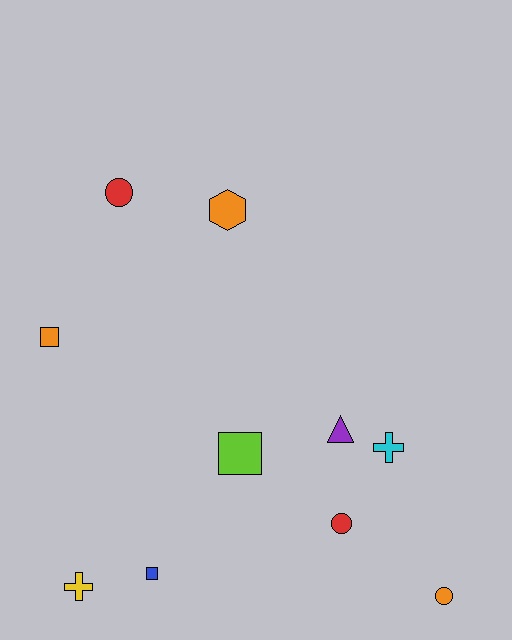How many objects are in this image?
There are 10 objects.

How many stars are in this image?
There are no stars.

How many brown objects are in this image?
There are no brown objects.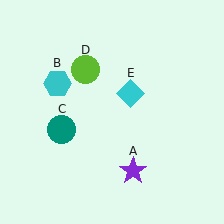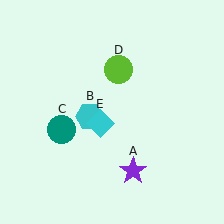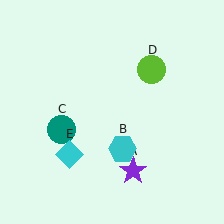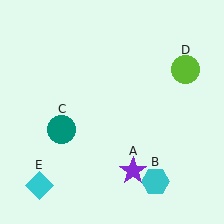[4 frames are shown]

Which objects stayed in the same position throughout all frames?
Purple star (object A) and teal circle (object C) remained stationary.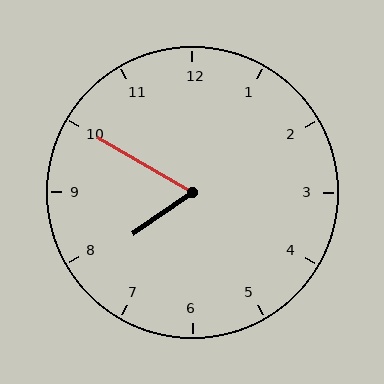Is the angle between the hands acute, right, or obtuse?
It is acute.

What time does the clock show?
7:50.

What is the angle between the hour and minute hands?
Approximately 65 degrees.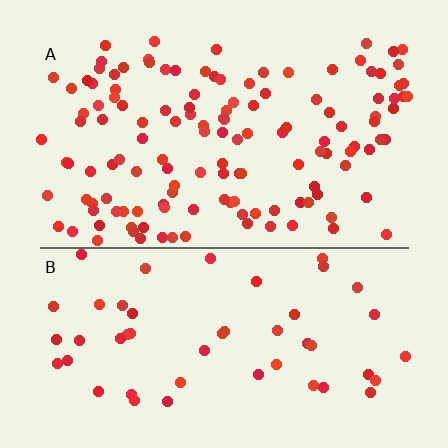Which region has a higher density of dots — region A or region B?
A (the top).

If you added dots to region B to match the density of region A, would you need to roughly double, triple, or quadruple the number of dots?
Approximately triple.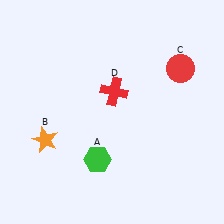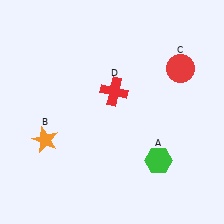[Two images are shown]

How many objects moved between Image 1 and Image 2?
1 object moved between the two images.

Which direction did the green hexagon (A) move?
The green hexagon (A) moved right.